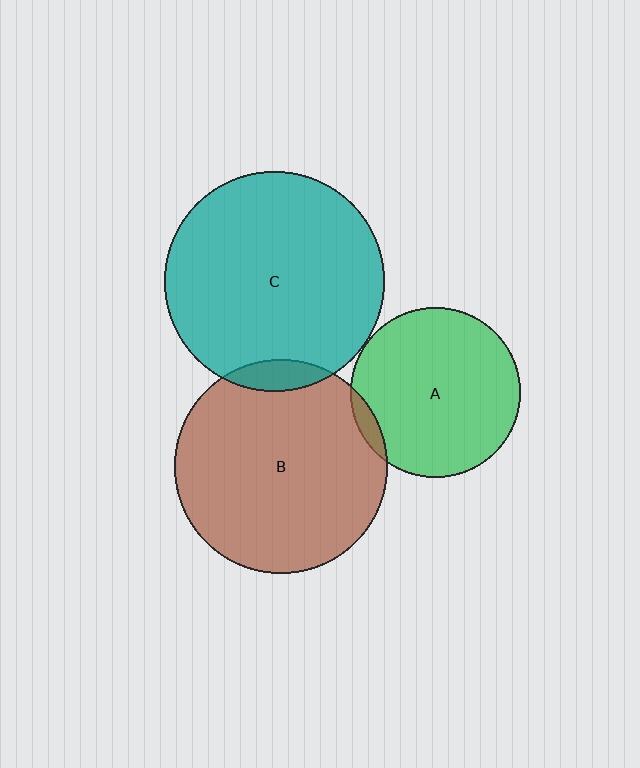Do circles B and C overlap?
Yes.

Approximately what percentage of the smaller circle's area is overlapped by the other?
Approximately 5%.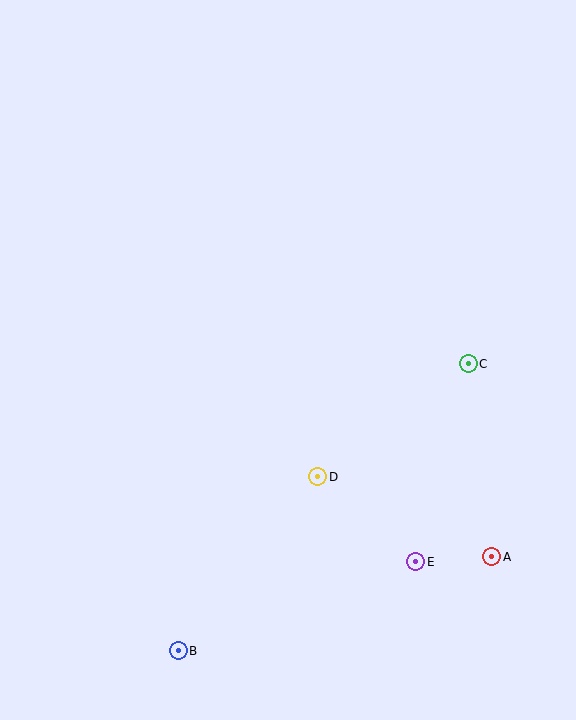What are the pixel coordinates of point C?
Point C is at (468, 364).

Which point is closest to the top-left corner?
Point D is closest to the top-left corner.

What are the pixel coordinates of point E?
Point E is at (416, 562).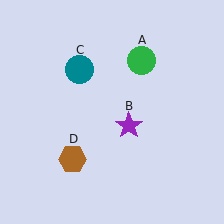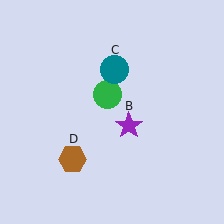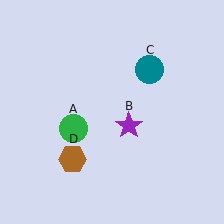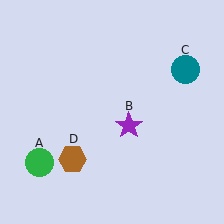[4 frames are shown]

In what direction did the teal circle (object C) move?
The teal circle (object C) moved right.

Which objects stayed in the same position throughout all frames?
Purple star (object B) and brown hexagon (object D) remained stationary.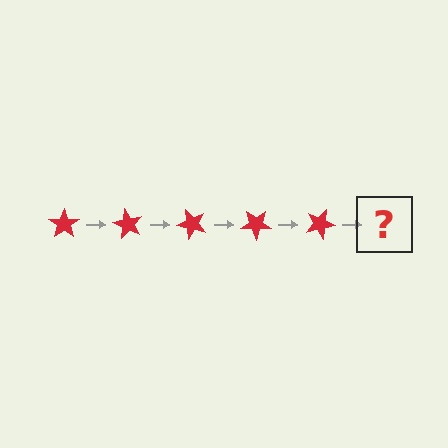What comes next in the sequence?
The next element should be a red star rotated 300 degrees.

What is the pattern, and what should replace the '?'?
The pattern is that the star rotates 60 degrees each step. The '?' should be a red star rotated 300 degrees.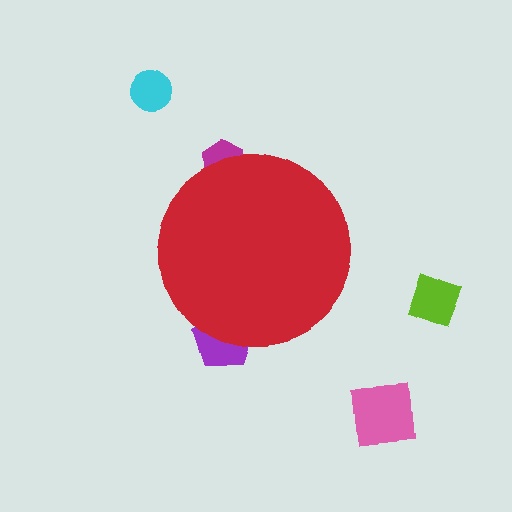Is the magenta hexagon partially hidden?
Yes, the magenta hexagon is partially hidden behind the red circle.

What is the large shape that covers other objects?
A red circle.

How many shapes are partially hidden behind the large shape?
2 shapes are partially hidden.